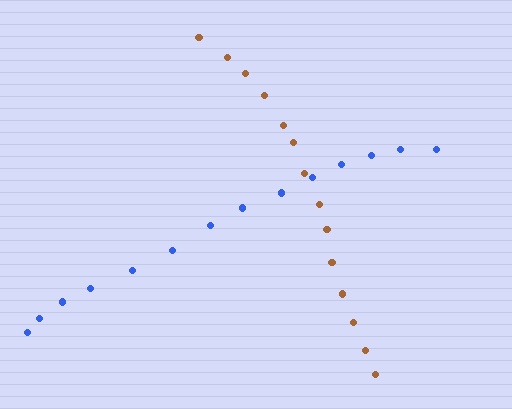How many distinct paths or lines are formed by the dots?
There are 2 distinct paths.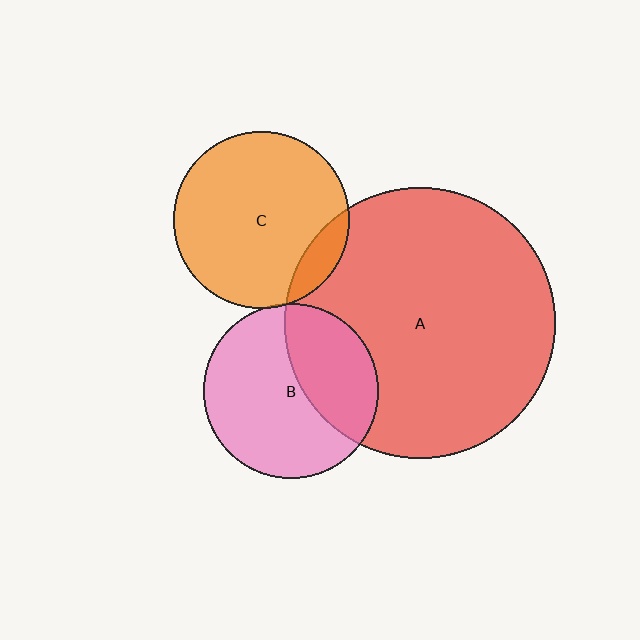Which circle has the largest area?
Circle A (red).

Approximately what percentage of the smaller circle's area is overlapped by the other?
Approximately 10%.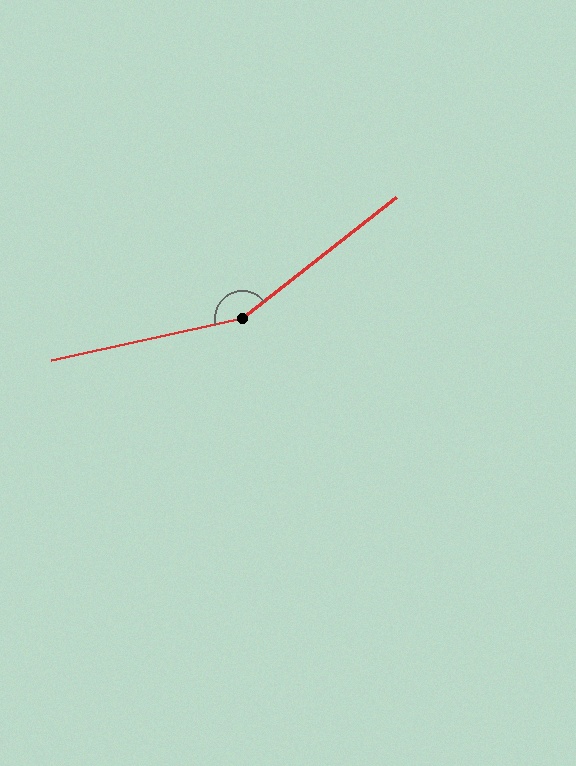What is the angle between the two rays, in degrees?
Approximately 154 degrees.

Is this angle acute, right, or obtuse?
It is obtuse.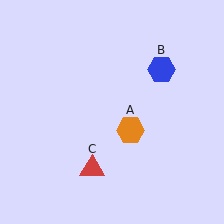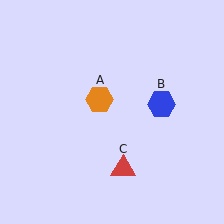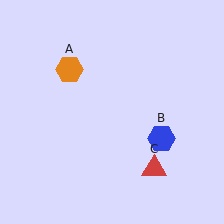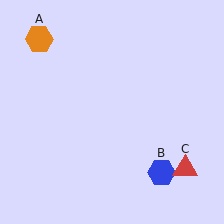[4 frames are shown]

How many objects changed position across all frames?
3 objects changed position: orange hexagon (object A), blue hexagon (object B), red triangle (object C).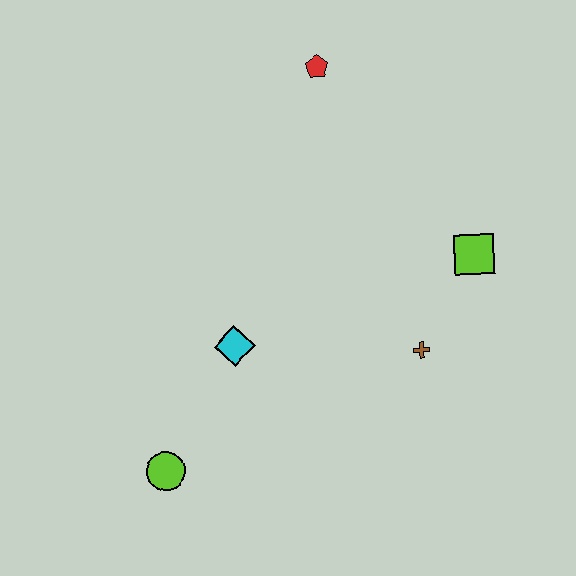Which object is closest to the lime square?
The brown cross is closest to the lime square.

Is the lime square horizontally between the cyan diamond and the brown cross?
No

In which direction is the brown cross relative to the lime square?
The brown cross is below the lime square.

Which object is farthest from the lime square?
The lime circle is farthest from the lime square.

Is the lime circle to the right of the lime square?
No